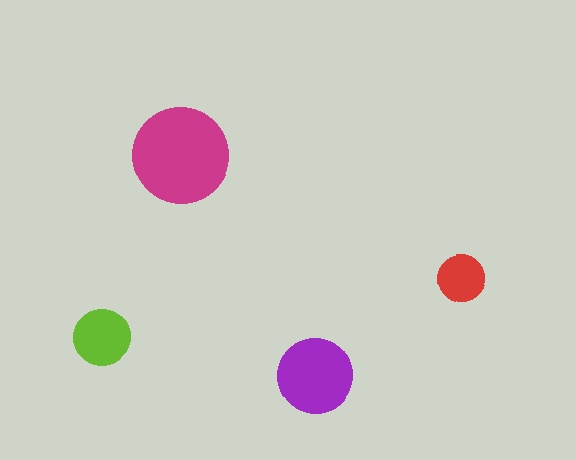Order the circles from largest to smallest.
the magenta one, the purple one, the lime one, the red one.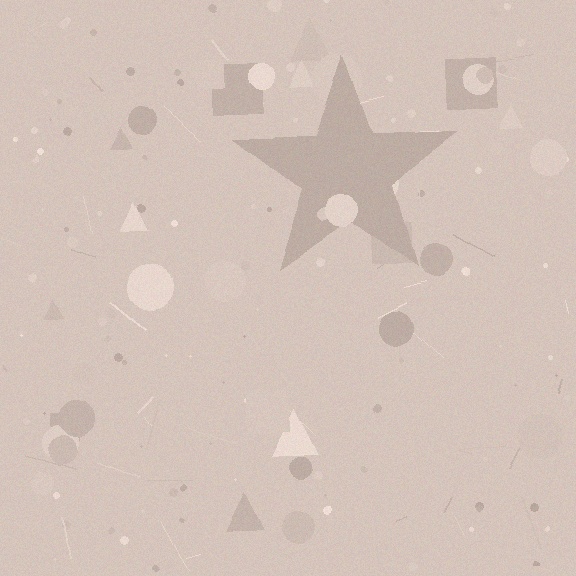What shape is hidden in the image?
A star is hidden in the image.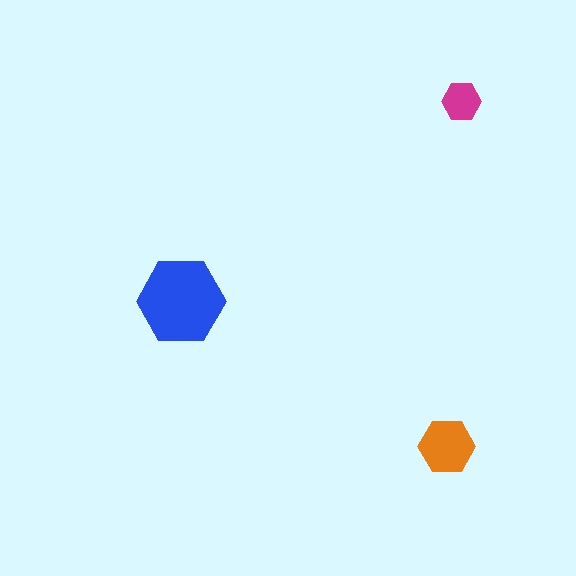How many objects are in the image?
There are 3 objects in the image.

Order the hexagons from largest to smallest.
the blue one, the orange one, the magenta one.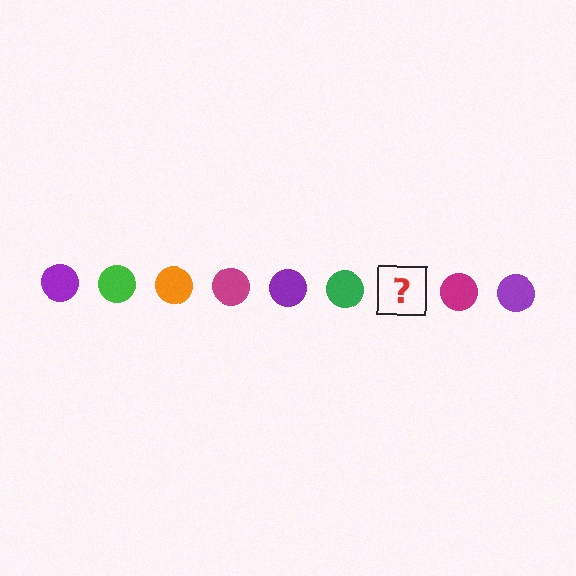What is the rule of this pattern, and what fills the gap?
The rule is that the pattern cycles through purple, green, orange, magenta circles. The gap should be filled with an orange circle.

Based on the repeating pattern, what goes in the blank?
The blank should be an orange circle.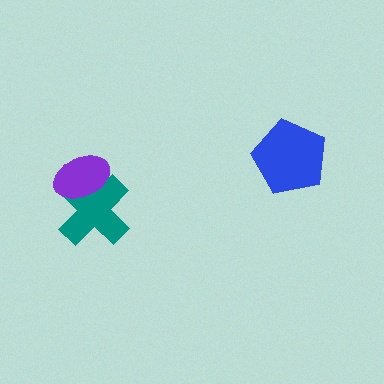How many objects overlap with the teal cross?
1 object overlaps with the teal cross.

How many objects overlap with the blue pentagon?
0 objects overlap with the blue pentagon.